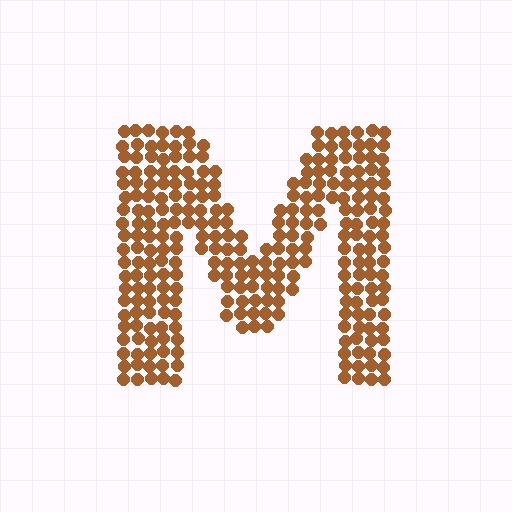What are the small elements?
The small elements are circles.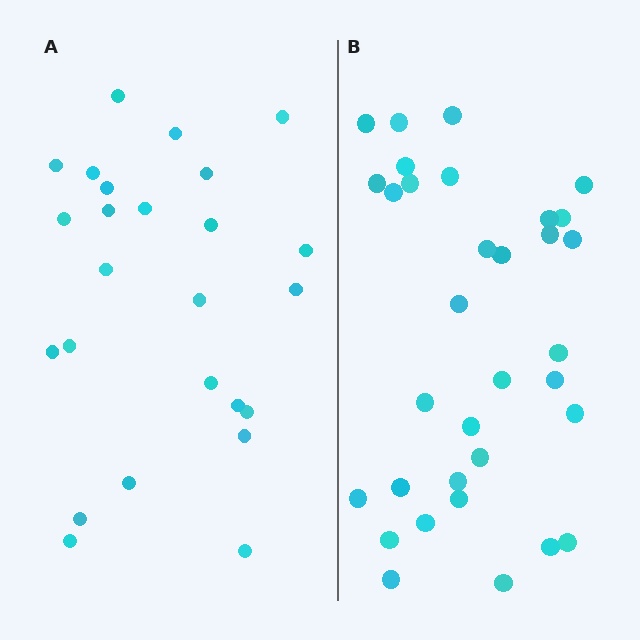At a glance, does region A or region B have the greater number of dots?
Region B (the right region) has more dots.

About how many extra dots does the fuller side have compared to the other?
Region B has roughly 8 or so more dots than region A.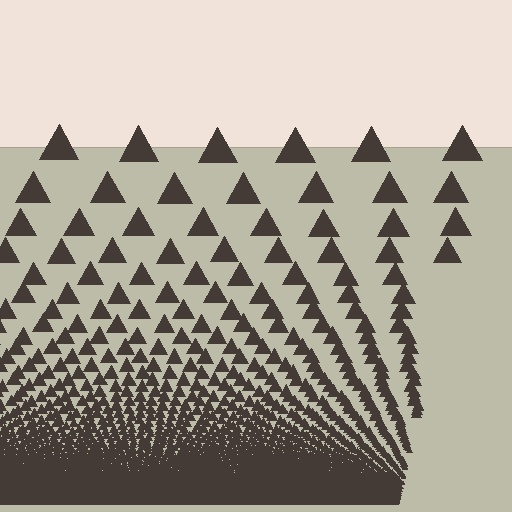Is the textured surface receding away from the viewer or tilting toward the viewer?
The surface appears to tilt toward the viewer. Texture elements get larger and sparser toward the top.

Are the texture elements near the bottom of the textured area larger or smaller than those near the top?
Smaller. The gradient is inverted — elements near the bottom are smaller and denser.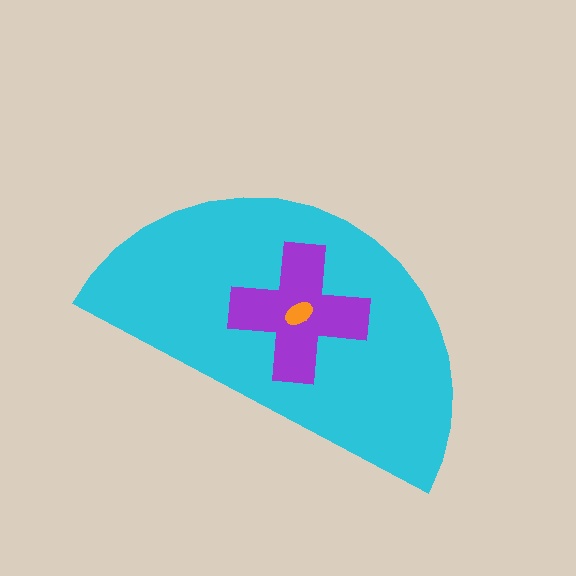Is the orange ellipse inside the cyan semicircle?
Yes.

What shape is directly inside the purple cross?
The orange ellipse.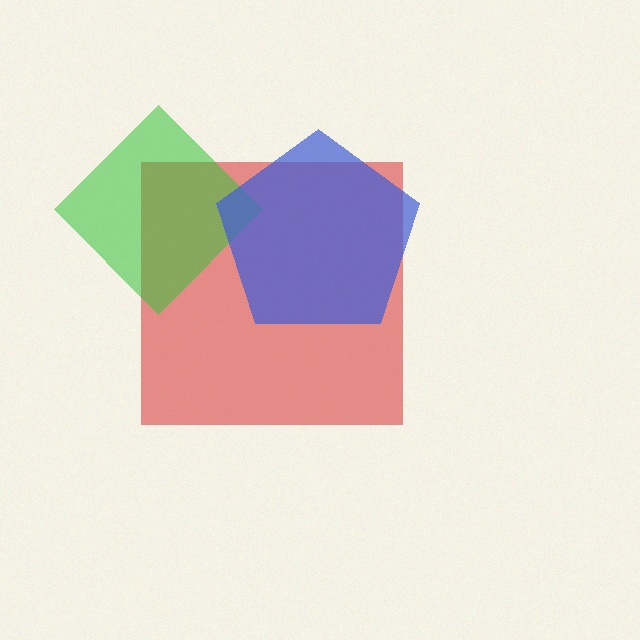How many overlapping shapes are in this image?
There are 3 overlapping shapes in the image.